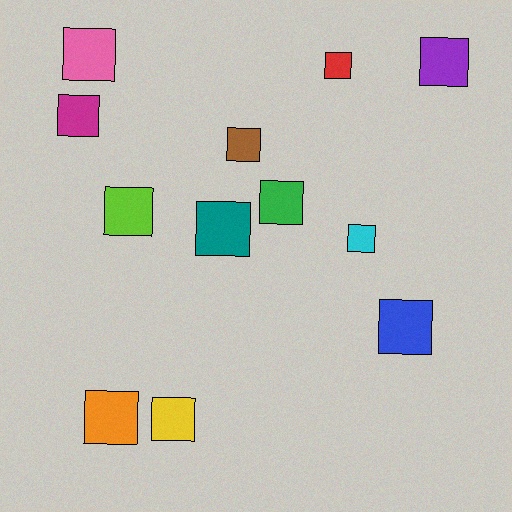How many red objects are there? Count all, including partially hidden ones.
There is 1 red object.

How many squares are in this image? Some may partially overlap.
There are 12 squares.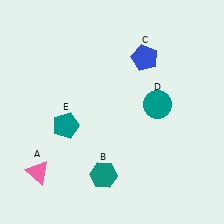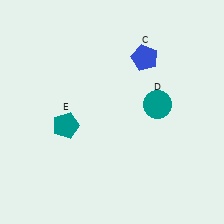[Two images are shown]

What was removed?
The pink triangle (A), the teal hexagon (B) were removed in Image 2.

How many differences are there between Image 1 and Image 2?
There are 2 differences between the two images.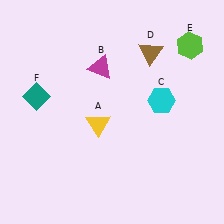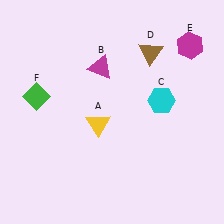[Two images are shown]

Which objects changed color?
E changed from lime to magenta. F changed from teal to green.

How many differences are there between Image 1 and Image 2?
There are 2 differences between the two images.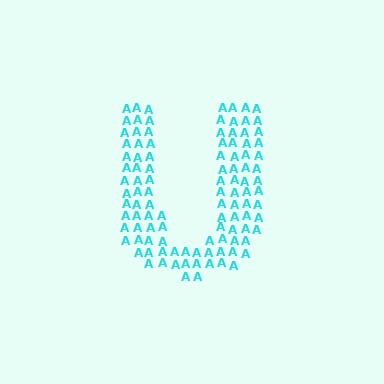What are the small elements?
The small elements are letter A's.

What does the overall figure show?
The overall figure shows the letter U.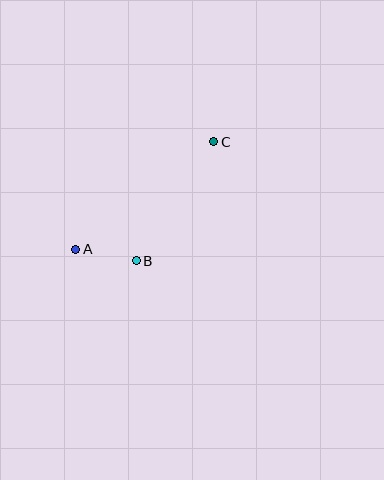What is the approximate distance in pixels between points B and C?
The distance between B and C is approximately 142 pixels.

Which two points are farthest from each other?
Points A and C are farthest from each other.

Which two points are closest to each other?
Points A and B are closest to each other.